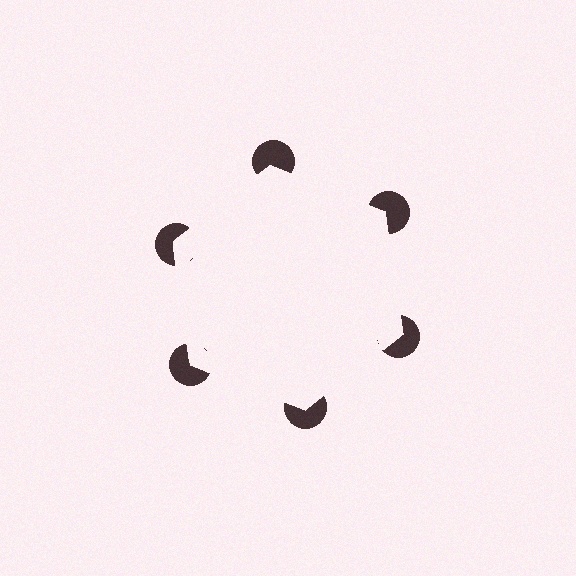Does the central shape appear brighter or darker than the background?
It typically appears slightly brighter than the background, even though no actual brightness change is drawn.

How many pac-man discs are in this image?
There are 6 — one at each vertex of the illusory hexagon.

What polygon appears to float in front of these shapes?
An illusory hexagon — its edges are inferred from the aligned wedge cuts in the pac-man discs, not physically drawn.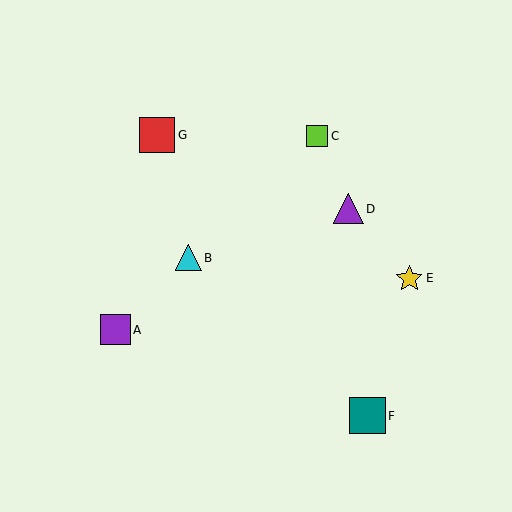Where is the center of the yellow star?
The center of the yellow star is at (409, 278).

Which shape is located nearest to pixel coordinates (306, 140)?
The lime square (labeled C) at (317, 136) is nearest to that location.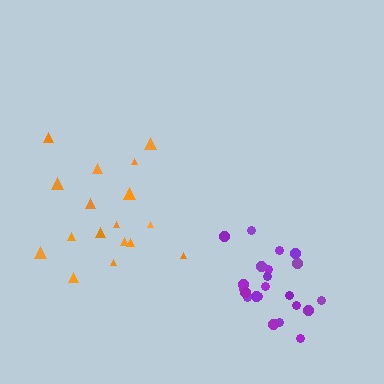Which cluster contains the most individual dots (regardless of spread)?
Purple (22).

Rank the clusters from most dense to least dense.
purple, orange.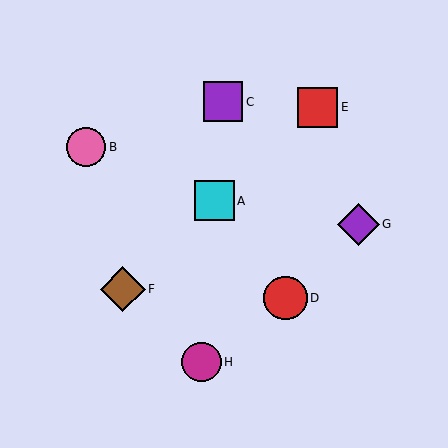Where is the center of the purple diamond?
The center of the purple diamond is at (358, 224).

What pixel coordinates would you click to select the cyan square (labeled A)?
Click at (215, 201) to select the cyan square A.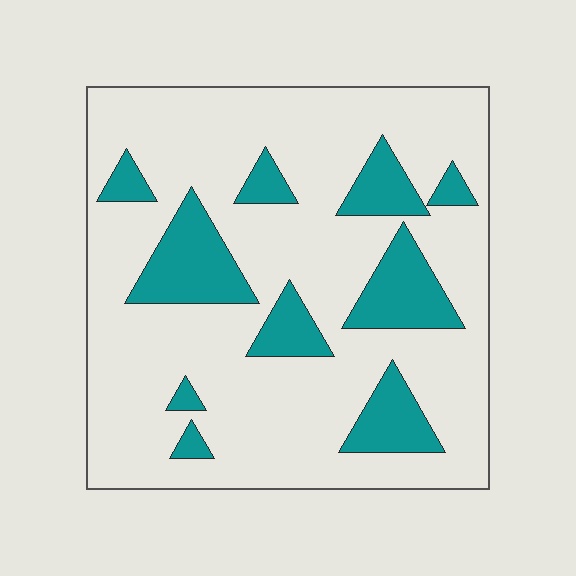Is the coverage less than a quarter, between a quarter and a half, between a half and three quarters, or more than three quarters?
Less than a quarter.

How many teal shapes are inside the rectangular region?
10.